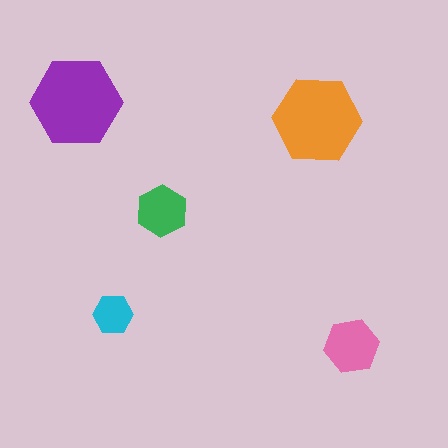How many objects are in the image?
There are 5 objects in the image.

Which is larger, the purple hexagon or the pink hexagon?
The purple one.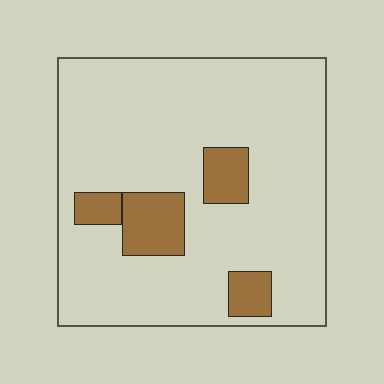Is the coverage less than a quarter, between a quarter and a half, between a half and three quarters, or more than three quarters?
Less than a quarter.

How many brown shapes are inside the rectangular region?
4.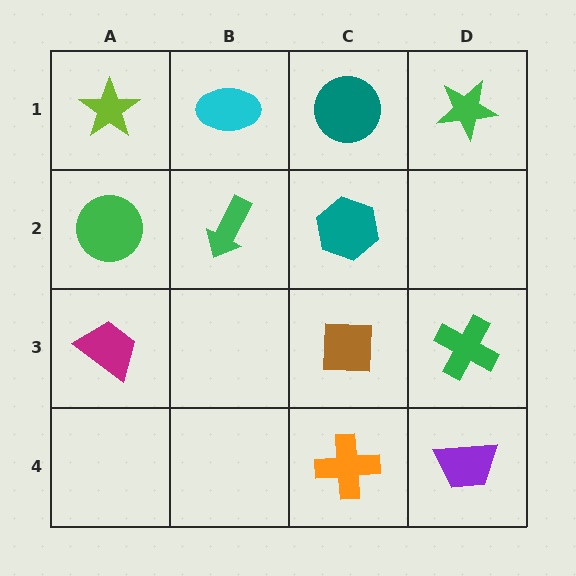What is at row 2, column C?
A teal hexagon.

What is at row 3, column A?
A magenta trapezoid.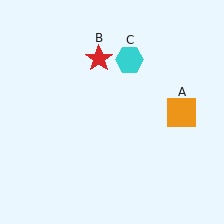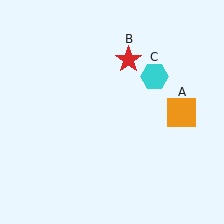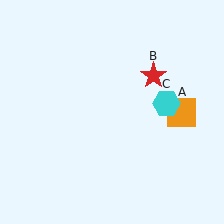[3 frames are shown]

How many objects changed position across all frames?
2 objects changed position: red star (object B), cyan hexagon (object C).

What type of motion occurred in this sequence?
The red star (object B), cyan hexagon (object C) rotated clockwise around the center of the scene.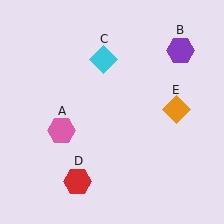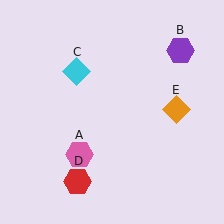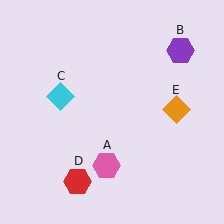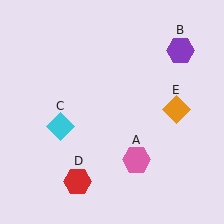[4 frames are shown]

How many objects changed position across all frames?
2 objects changed position: pink hexagon (object A), cyan diamond (object C).